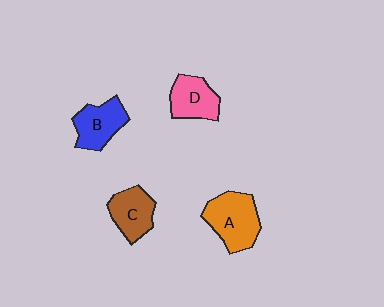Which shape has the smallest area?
Shape D (pink).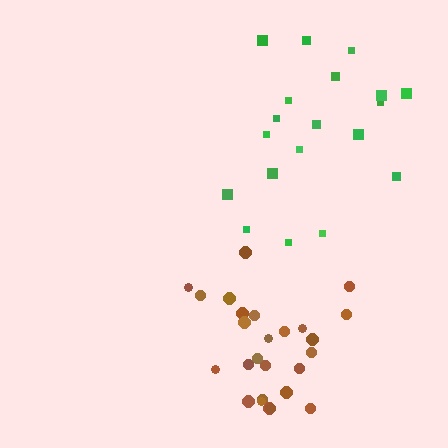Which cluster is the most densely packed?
Brown.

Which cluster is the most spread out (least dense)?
Green.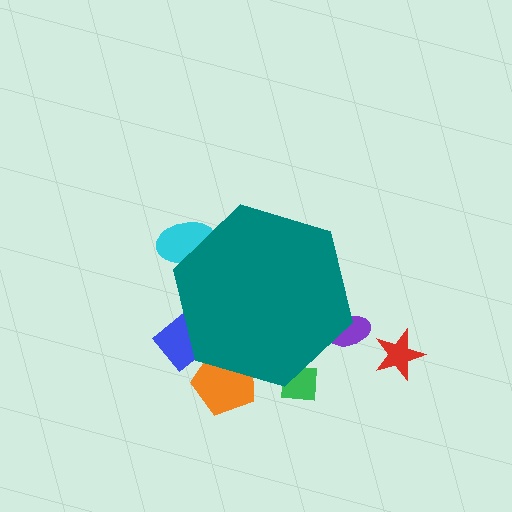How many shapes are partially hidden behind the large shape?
5 shapes are partially hidden.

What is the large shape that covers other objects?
A teal hexagon.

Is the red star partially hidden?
No, the red star is fully visible.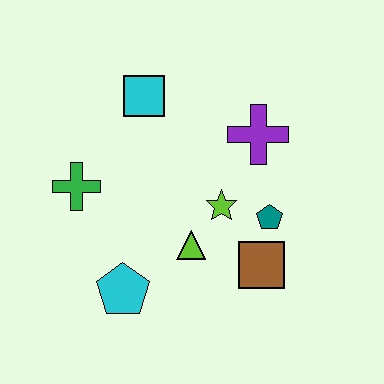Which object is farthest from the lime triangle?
The cyan square is farthest from the lime triangle.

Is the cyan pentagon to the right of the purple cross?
No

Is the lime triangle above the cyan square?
No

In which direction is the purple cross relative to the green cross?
The purple cross is to the right of the green cross.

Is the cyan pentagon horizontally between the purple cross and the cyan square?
No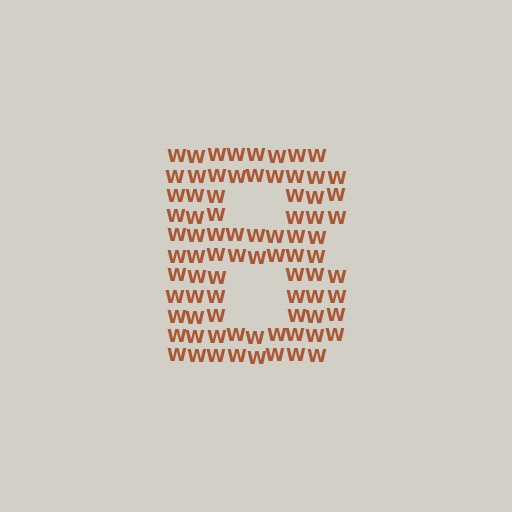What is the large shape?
The large shape is the letter B.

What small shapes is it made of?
It is made of small letter W's.